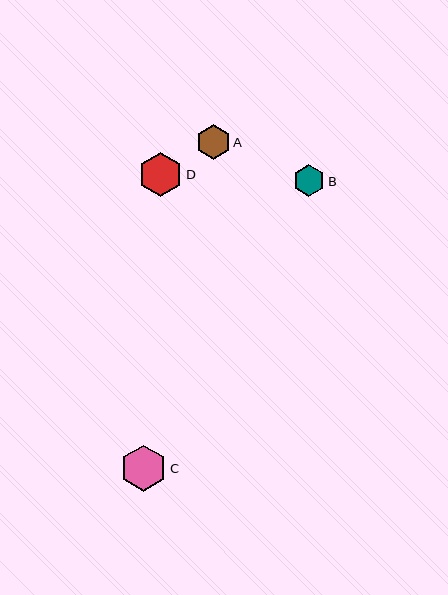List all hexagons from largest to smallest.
From largest to smallest: C, D, A, B.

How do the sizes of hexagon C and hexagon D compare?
Hexagon C and hexagon D are approximately the same size.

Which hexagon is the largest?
Hexagon C is the largest with a size of approximately 46 pixels.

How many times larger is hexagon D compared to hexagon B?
Hexagon D is approximately 1.4 times the size of hexagon B.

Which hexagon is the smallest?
Hexagon B is the smallest with a size of approximately 32 pixels.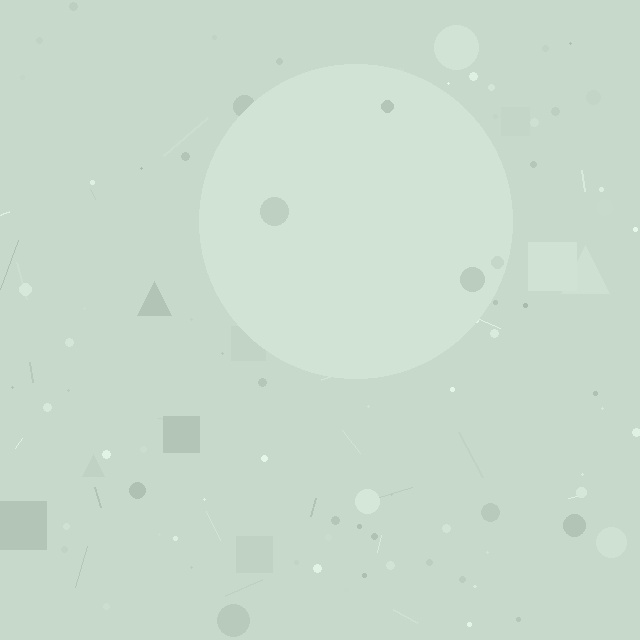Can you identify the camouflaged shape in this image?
The camouflaged shape is a circle.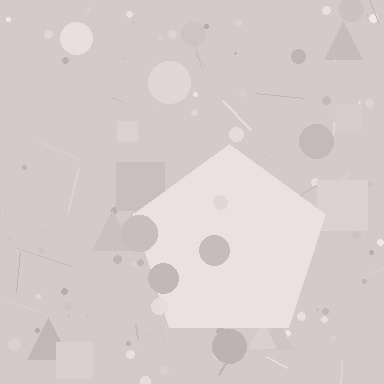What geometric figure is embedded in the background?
A pentagon is embedded in the background.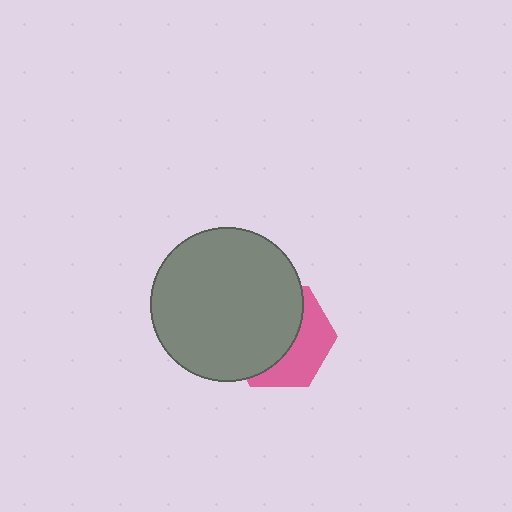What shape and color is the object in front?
The object in front is a gray circle.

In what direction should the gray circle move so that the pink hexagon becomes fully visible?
The gray circle should move toward the upper-left. That is the shortest direction to clear the overlap and leave the pink hexagon fully visible.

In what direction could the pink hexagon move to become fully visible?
The pink hexagon could move toward the lower-right. That would shift it out from behind the gray circle entirely.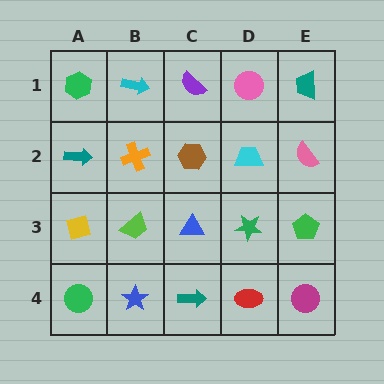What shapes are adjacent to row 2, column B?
A cyan arrow (row 1, column B), a lime trapezoid (row 3, column B), a teal arrow (row 2, column A), a brown hexagon (row 2, column C).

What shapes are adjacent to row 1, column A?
A teal arrow (row 2, column A), a cyan arrow (row 1, column B).